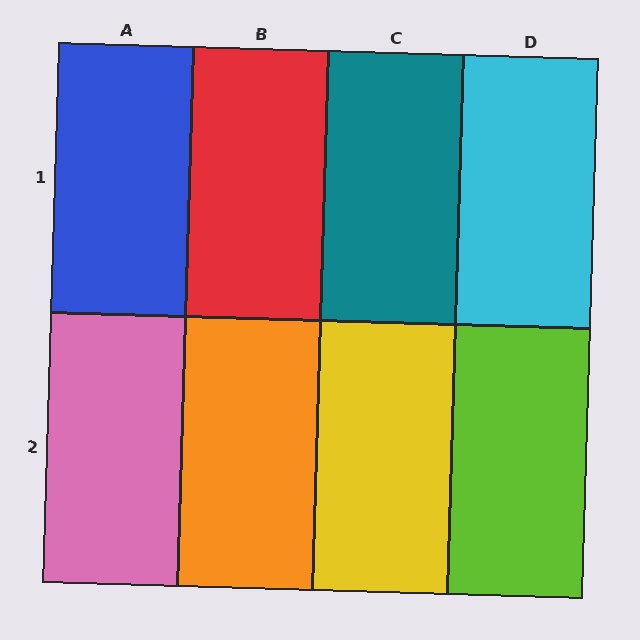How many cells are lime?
1 cell is lime.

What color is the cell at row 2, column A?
Pink.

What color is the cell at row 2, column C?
Yellow.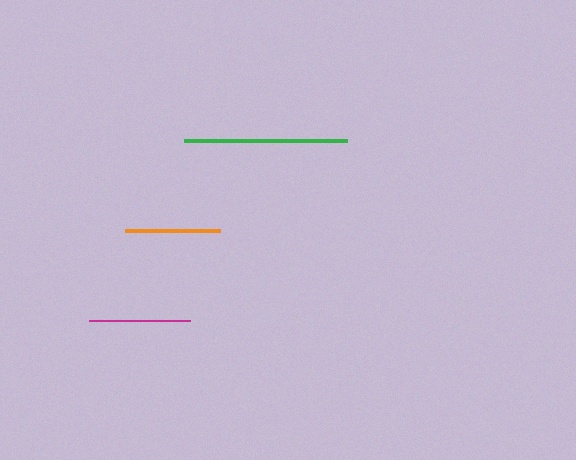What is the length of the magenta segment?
The magenta segment is approximately 101 pixels long.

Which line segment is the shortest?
The orange line is the shortest at approximately 95 pixels.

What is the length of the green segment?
The green segment is approximately 164 pixels long.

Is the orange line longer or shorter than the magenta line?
The magenta line is longer than the orange line.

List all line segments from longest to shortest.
From longest to shortest: green, magenta, orange.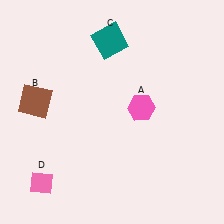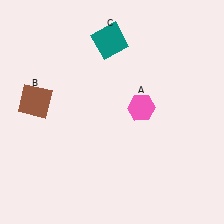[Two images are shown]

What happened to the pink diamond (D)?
The pink diamond (D) was removed in Image 2. It was in the bottom-left area of Image 1.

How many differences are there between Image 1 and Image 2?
There is 1 difference between the two images.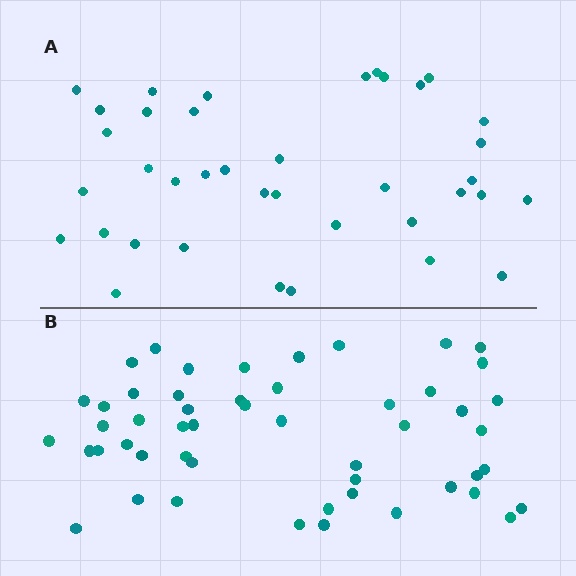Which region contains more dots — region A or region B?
Region B (the bottom region) has more dots.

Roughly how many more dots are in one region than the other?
Region B has approximately 15 more dots than region A.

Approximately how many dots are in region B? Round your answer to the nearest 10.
About 50 dots. (The exact count is 51, which rounds to 50.)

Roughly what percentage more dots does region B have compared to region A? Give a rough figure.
About 35% more.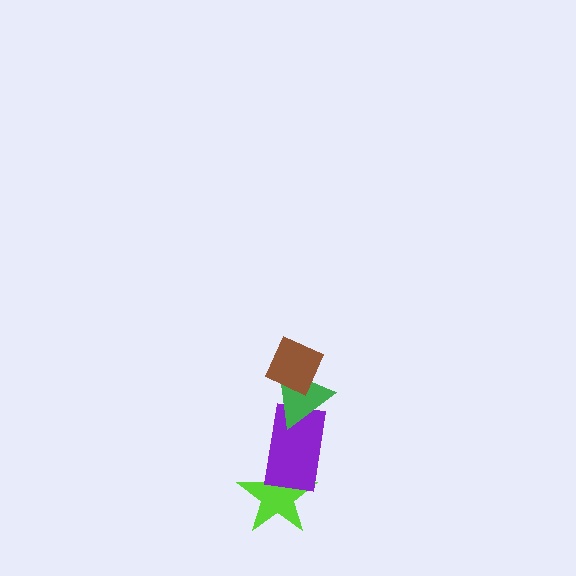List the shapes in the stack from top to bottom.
From top to bottom: the brown diamond, the green triangle, the purple rectangle, the lime star.